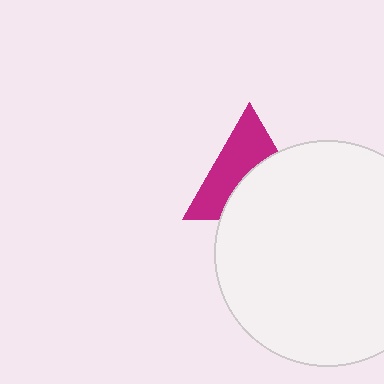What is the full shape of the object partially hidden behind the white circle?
The partially hidden object is a magenta triangle.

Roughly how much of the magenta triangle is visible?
About half of it is visible (roughly 51%).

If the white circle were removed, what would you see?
You would see the complete magenta triangle.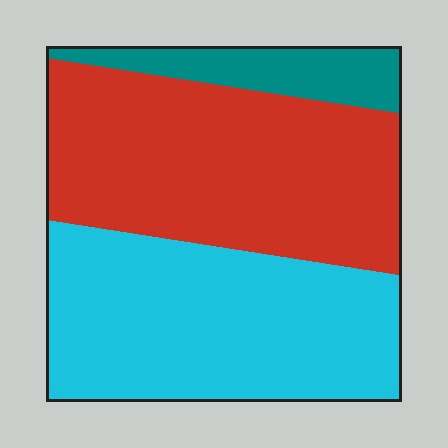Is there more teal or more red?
Red.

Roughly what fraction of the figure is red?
Red covers around 45% of the figure.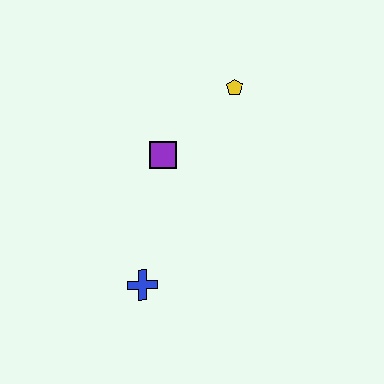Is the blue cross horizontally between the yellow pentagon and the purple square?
No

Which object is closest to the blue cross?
The purple square is closest to the blue cross.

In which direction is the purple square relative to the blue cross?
The purple square is above the blue cross.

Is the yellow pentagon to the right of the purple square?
Yes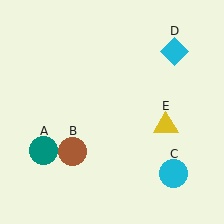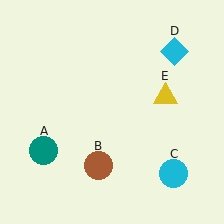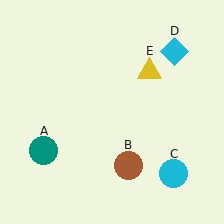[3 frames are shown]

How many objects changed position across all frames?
2 objects changed position: brown circle (object B), yellow triangle (object E).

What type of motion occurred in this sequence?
The brown circle (object B), yellow triangle (object E) rotated counterclockwise around the center of the scene.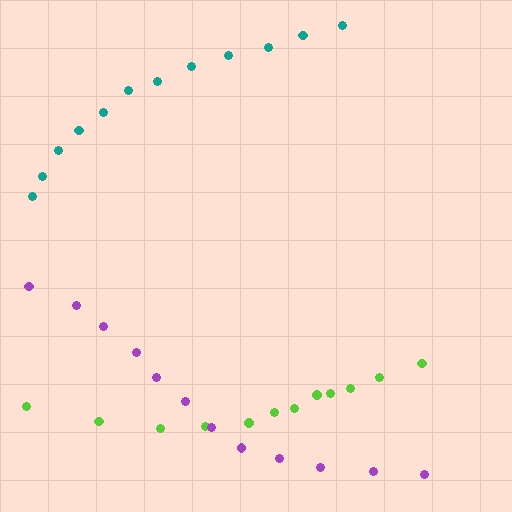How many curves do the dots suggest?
There are 3 distinct paths.